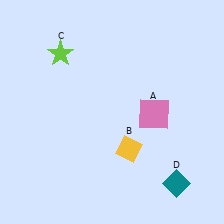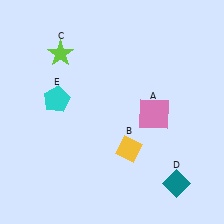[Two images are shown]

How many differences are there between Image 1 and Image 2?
There is 1 difference between the two images.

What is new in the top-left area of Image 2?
A cyan pentagon (E) was added in the top-left area of Image 2.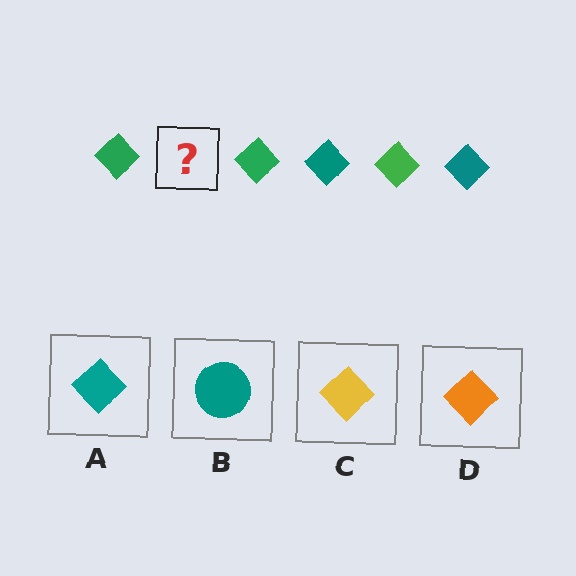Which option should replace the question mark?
Option A.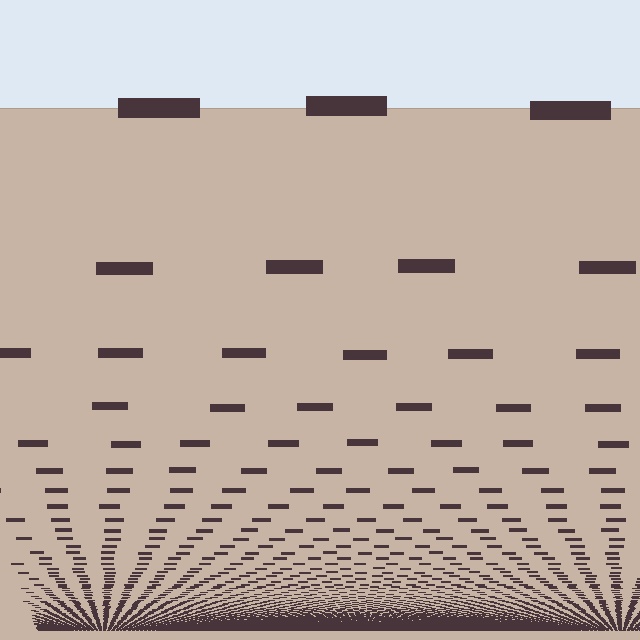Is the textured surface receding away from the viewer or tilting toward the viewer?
The surface appears to tilt toward the viewer. Texture elements get larger and sparser toward the top.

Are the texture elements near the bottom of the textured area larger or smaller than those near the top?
Smaller. The gradient is inverted — elements near the bottom are smaller and denser.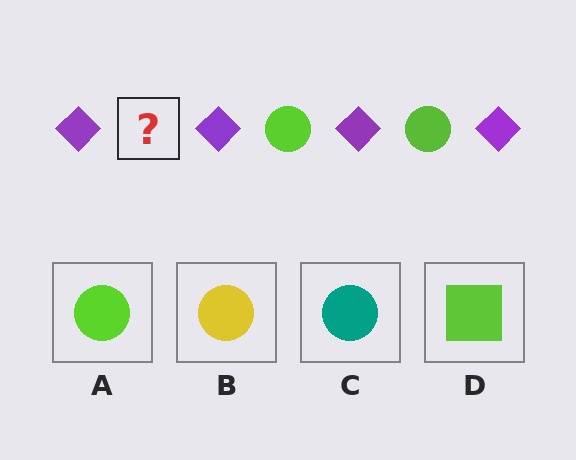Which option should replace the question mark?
Option A.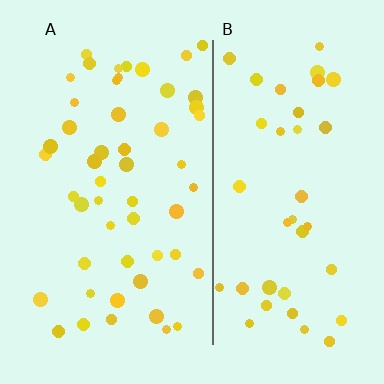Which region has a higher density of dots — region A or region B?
A (the left).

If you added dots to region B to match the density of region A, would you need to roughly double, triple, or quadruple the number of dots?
Approximately double.